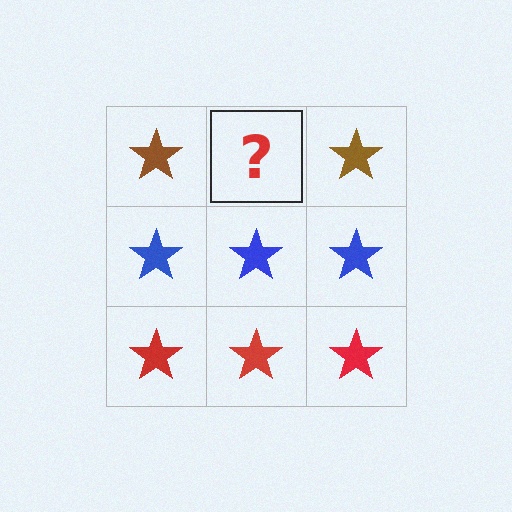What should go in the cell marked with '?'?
The missing cell should contain a brown star.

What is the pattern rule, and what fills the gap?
The rule is that each row has a consistent color. The gap should be filled with a brown star.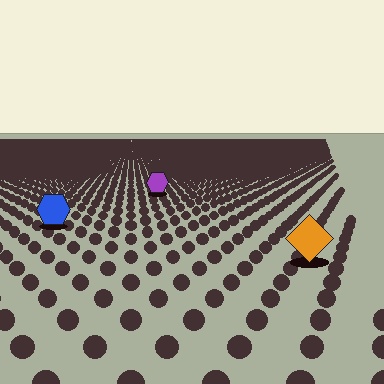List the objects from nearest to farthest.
From nearest to farthest: the orange diamond, the blue hexagon, the purple hexagon.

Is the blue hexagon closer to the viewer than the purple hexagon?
Yes. The blue hexagon is closer — you can tell from the texture gradient: the ground texture is coarser near it.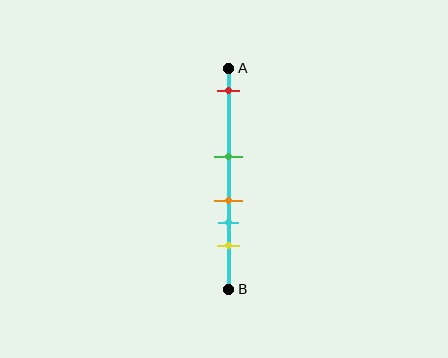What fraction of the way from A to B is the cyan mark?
The cyan mark is approximately 70% (0.7) of the way from A to B.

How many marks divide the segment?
There are 5 marks dividing the segment.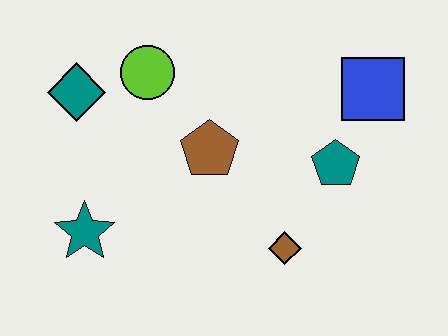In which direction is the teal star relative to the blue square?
The teal star is to the left of the blue square.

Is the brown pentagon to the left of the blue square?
Yes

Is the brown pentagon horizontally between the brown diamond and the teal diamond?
Yes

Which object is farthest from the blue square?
The teal star is farthest from the blue square.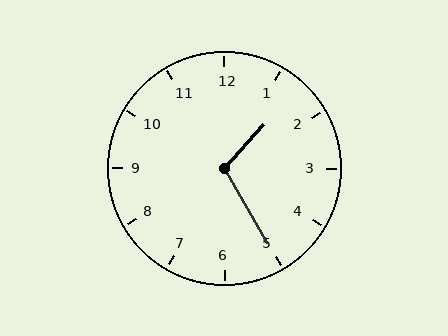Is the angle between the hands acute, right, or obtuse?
It is obtuse.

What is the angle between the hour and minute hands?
Approximately 108 degrees.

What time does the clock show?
1:25.